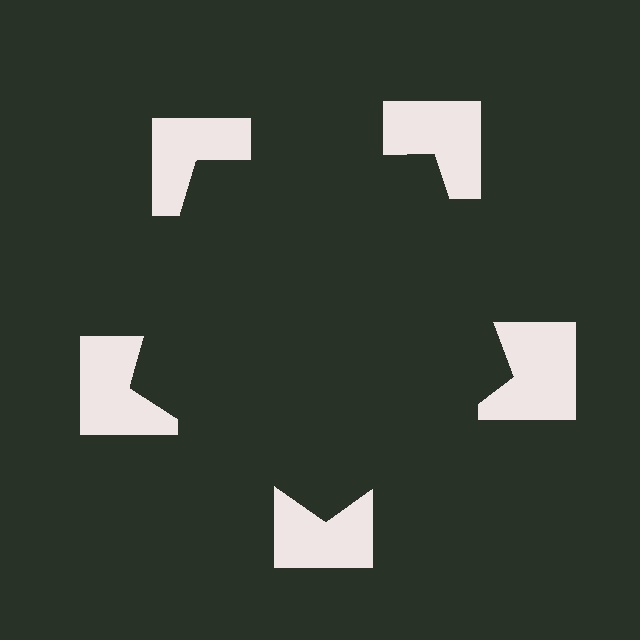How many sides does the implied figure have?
5 sides.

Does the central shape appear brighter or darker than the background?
It typically appears slightly darker than the background, even though no actual brightness change is drawn.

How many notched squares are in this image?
There are 5 — one at each vertex of the illusory pentagon.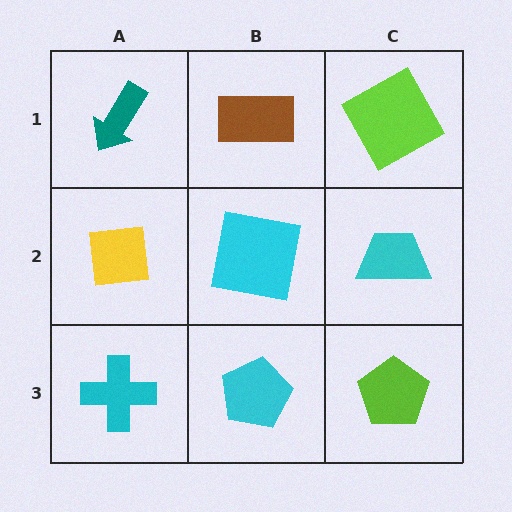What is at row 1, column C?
A lime square.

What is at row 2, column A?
A yellow square.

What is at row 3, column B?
A cyan pentagon.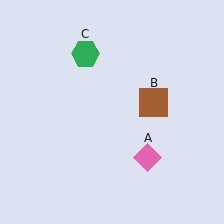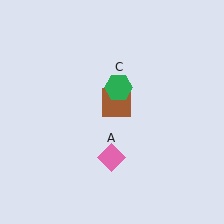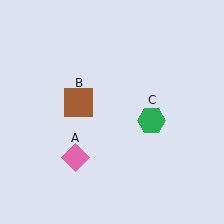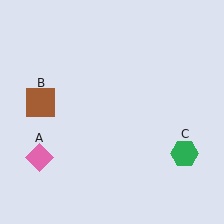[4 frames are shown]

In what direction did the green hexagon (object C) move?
The green hexagon (object C) moved down and to the right.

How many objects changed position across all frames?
3 objects changed position: pink diamond (object A), brown square (object B), green hexagon (object C).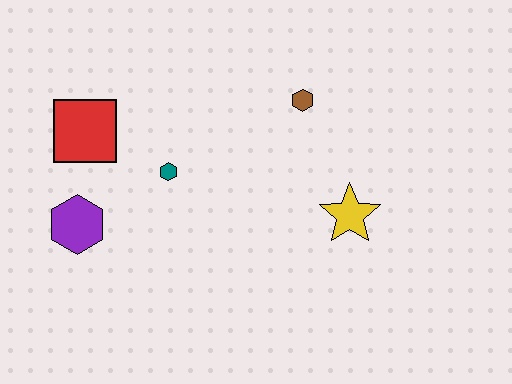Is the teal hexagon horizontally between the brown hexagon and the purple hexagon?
Yes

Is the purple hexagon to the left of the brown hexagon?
Yes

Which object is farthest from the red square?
The yellow star is farthest from the red square.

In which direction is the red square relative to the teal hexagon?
The red square is to the left of the teal hexagon.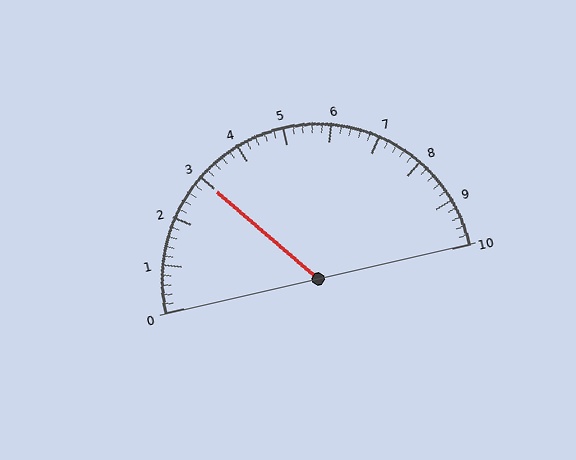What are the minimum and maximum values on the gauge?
The gauge ranges from 0 to 10.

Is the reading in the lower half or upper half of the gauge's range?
The reading is in the lower half of the range (0 to 10).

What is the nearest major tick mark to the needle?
The nearest major tick mark is 3.